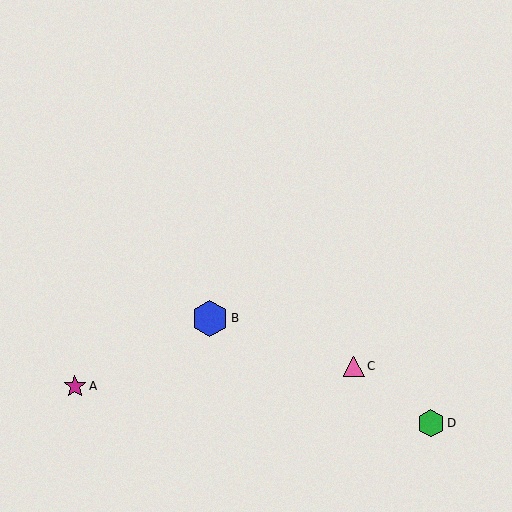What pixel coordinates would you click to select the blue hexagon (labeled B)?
Click at (210, 318) to select the blue hexagon B.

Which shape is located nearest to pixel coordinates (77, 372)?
The magenta star (labeled A) at (75, 386) is nearest to that location.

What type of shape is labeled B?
Shape B is a blue hexagon.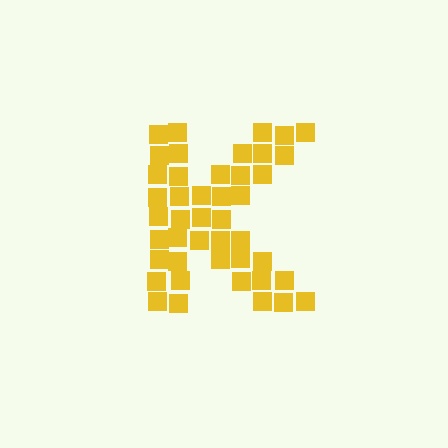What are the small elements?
The small elements are squares.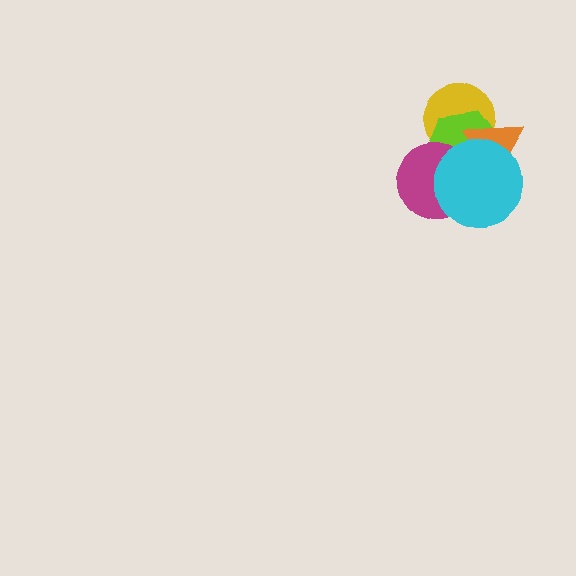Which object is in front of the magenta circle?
The cyan circle is in front of the magenta circle.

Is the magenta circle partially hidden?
Yes, it is partially covered by another shape.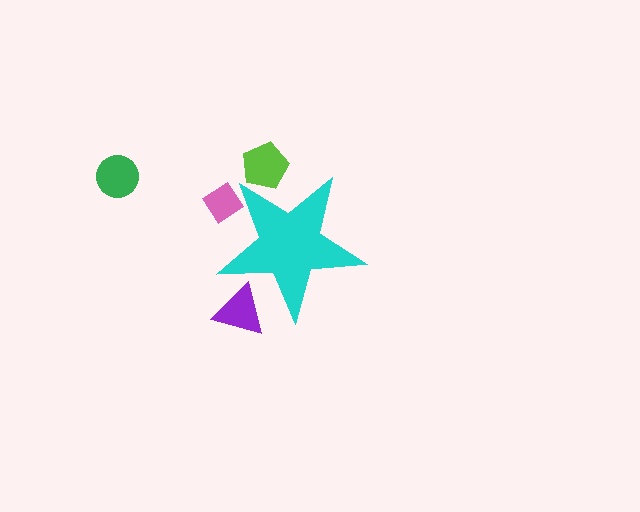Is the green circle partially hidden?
No, the green circle is fully visible.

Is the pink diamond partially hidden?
Yes, the pink diamond is partially hidden behind the cyan star.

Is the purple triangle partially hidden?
Yes, the purple triangle is partially hidden behind the cyan star.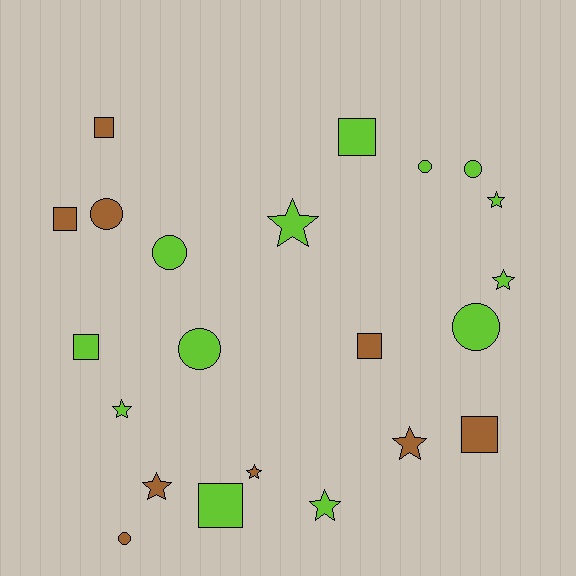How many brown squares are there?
There are 4 brown squares.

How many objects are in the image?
There are 22 objects.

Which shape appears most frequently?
Star, with 8 objects.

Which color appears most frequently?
Lime, with 13 objects.